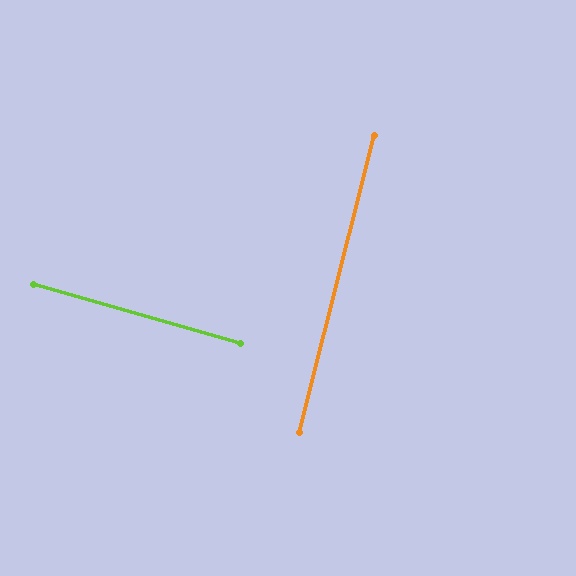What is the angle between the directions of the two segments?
Approximately 88 degrees.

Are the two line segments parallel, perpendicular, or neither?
Perpendicular — they meet at approximately 88°.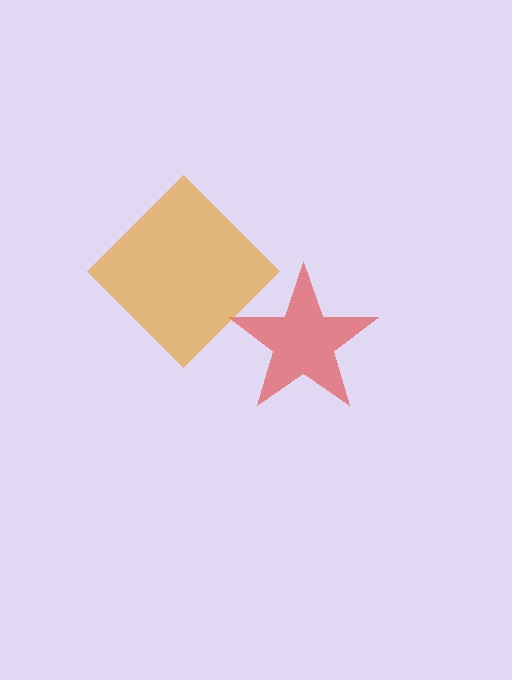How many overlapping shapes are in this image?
There are 2 overlapping shapes in the image.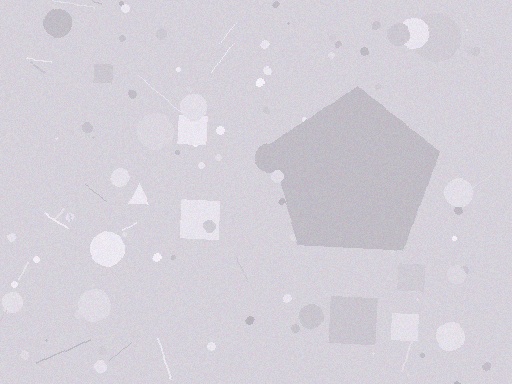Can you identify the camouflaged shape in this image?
The camouflaged shape is a pentagon.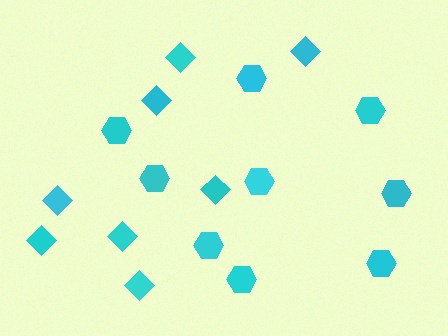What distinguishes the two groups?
There are 2 groups: one group of diamonds (8) and one group of hexagons (9).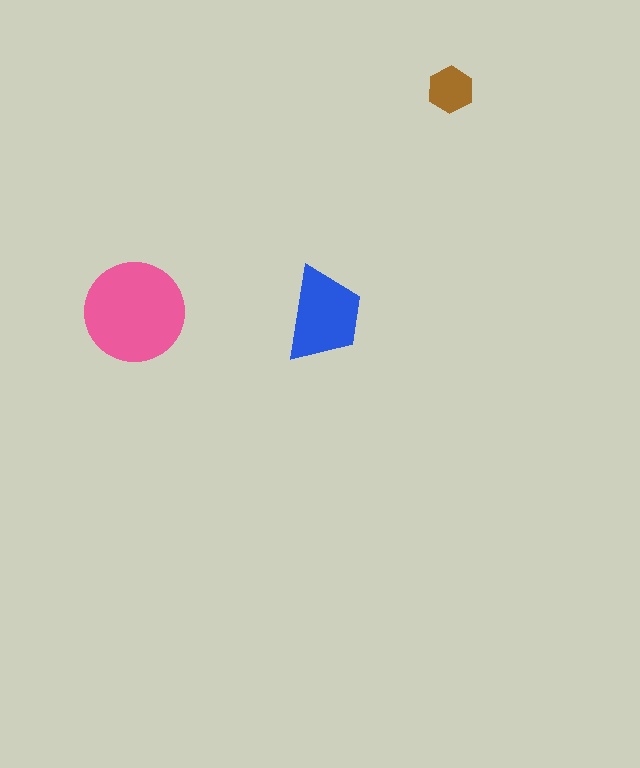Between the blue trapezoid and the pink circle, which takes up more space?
The pink circle.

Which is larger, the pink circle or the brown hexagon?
The pink circle.